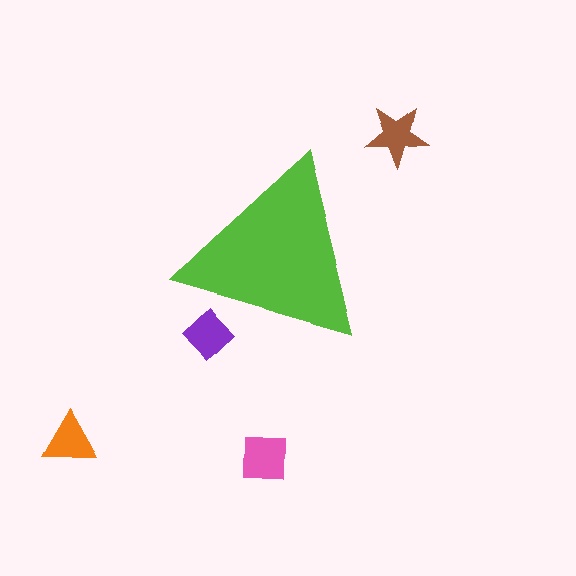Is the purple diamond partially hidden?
Yes, the purple diamond is partially hidden behind the lime triangle.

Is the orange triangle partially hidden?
No, the orange triangle is fully visible.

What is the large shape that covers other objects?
A lime triangle.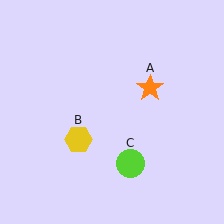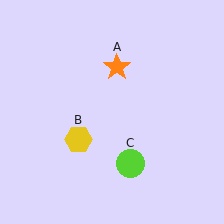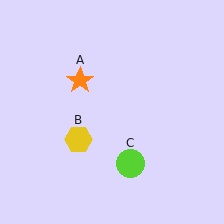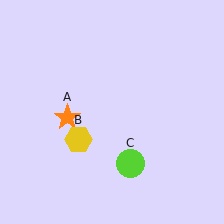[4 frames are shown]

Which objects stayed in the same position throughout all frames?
Yellow hexagon (object B) and lime circle (object C) remained stationary.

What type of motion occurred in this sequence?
The orange star (object A) rotated counterclockwise around the center of the scene.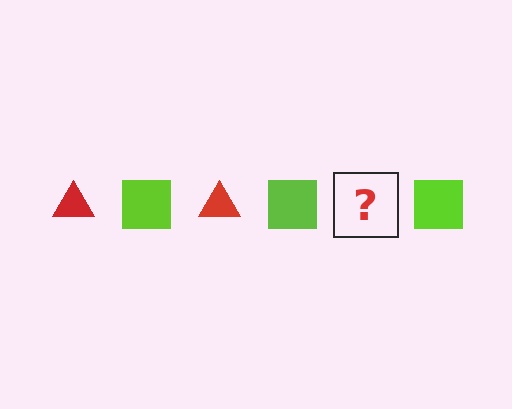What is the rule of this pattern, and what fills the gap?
The rule is that the pattern alternates between red triangle and lime square. The gap should be filled with a red triangle.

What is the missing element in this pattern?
The missing element is a red triangle.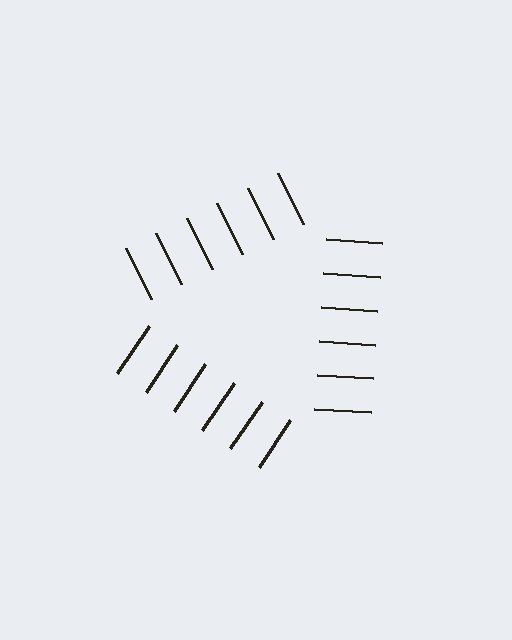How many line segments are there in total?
18 — 6 along each of the 3 edges.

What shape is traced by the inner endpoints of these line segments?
An illusory triangle — the line segments terminate on its edges but no continuous stroke is drawn.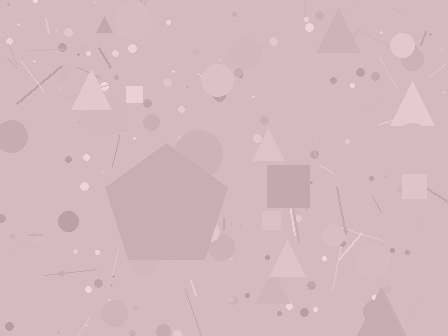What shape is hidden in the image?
A pentagon is hidden in the image.